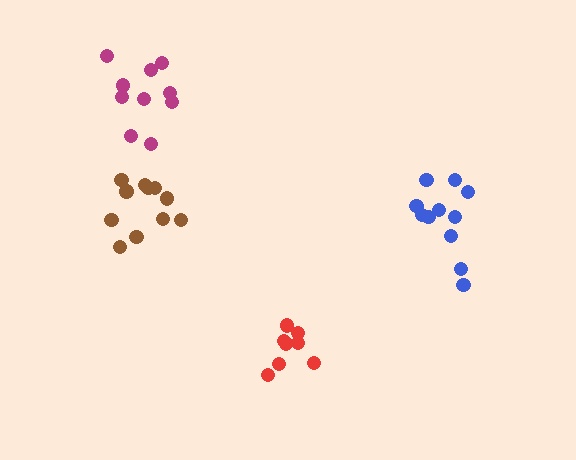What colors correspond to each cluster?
The clusters are colored: red, blue, brown, magenta.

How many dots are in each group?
Group 1: 8 dots, Group 2: 11 dots, Group 3: 11 dots, Group 4: 10 dots (40 total).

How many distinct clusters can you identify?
There are 4 distinct clusters.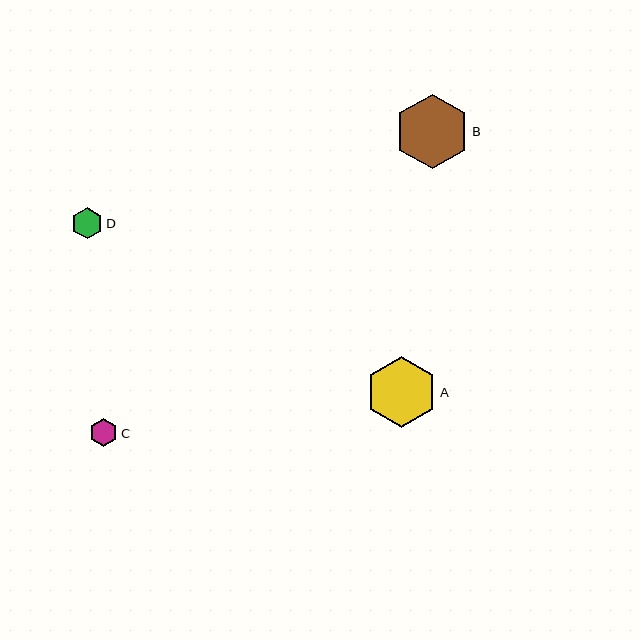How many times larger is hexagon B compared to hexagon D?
Hexagon B is approximately 2.4 times the size of hexagon D.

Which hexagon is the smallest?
Hexagon C is the smallest with a size of approximately 28 pixels.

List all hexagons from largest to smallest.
From largest to smallest: B, A, D, C.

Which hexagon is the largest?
Hexagon B is the largest with a size of approximately 75 pixels.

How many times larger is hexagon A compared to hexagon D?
Hexagon A is approximately 2.3 times the size of hexagon D.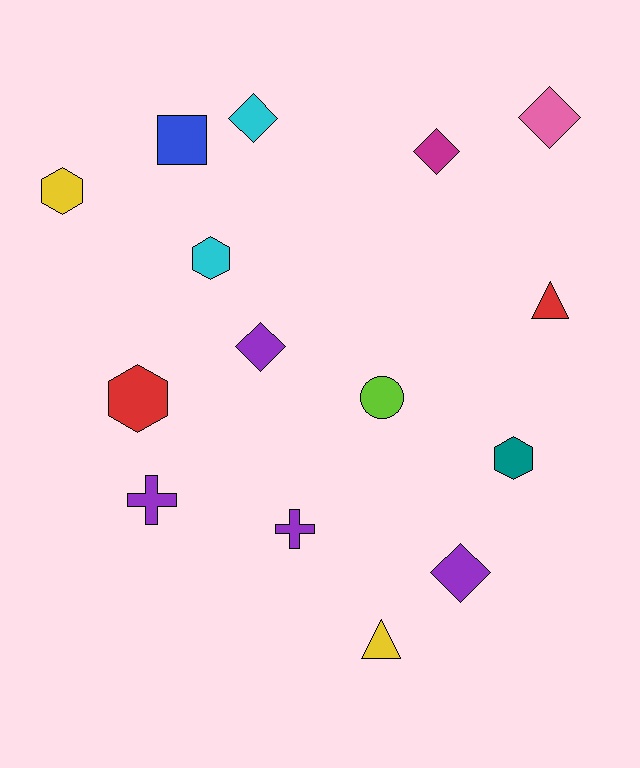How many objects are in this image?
There are 15 objects.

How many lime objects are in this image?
There is 1 lime object.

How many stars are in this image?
There are no stars.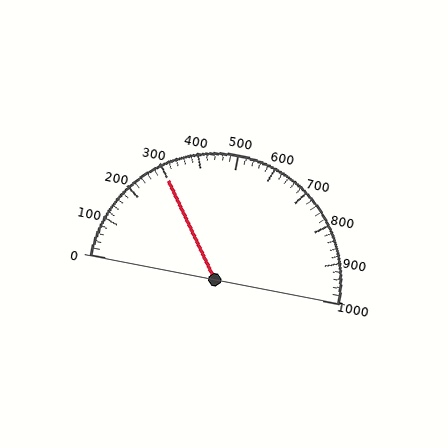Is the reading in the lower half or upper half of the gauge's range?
The reading is in the lower half of the range (0 to 1000).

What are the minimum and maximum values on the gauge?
The gauge ranges from 0 to 1000.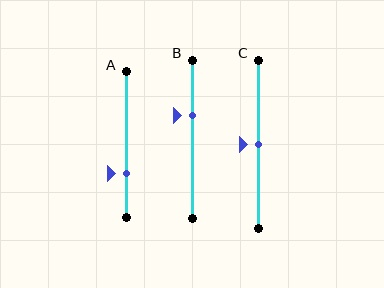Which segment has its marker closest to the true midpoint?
Segment C has its marker closest to the true midpoint.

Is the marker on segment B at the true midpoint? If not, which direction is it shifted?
No, the marker on segment B is shifted upward by about 15% of the segment length.